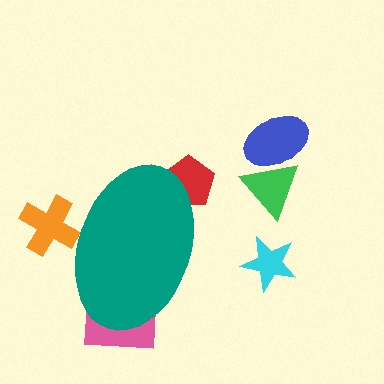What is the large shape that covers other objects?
A teal ellipse.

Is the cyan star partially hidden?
No, the cyan star is fully visible.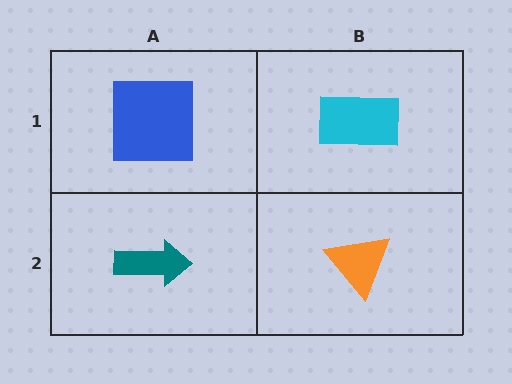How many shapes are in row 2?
2 shapes.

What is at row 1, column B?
A cyan rectangle.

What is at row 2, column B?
An orange triangle.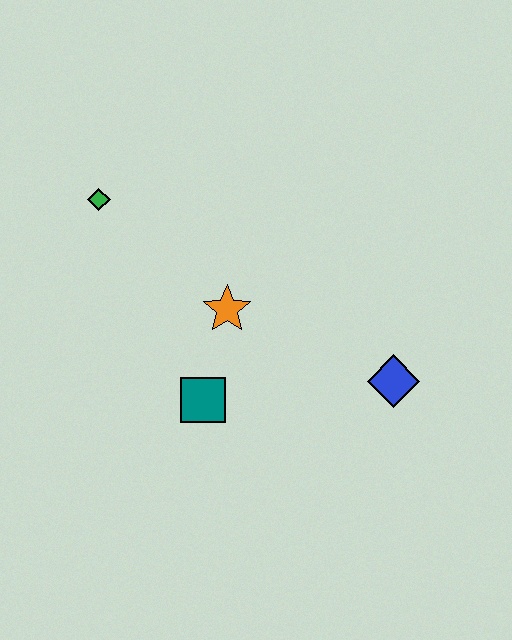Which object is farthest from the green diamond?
The blue diamond is farthest from the green diamond.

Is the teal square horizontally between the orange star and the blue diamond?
No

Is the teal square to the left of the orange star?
Yes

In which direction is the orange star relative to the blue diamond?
The orange star is to the left of the blue diamond.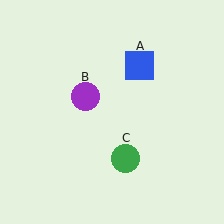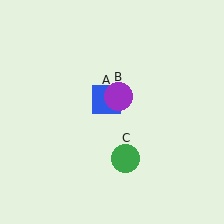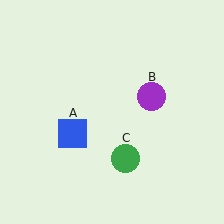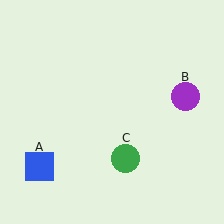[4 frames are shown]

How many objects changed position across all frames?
2 objects changed position: blue square (object A), purple circle (object B).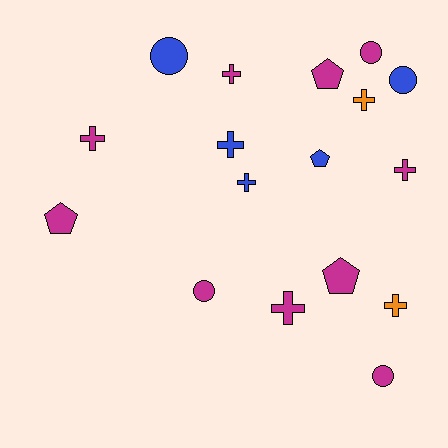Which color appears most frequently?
Magenta, with 10 objects.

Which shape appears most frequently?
Cross, with 8 objects.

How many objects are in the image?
There are 17 objects.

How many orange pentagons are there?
There are no orange pentagons.